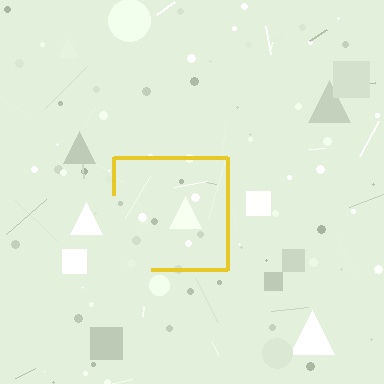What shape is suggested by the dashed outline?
The dashed outline suggests a square.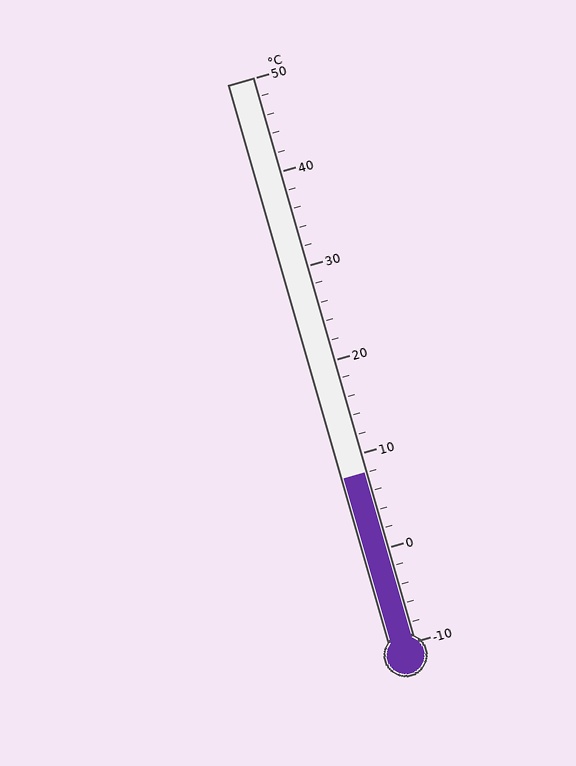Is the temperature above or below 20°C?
The temperature is below 20°C.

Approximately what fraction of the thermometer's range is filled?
The thermometer is filled to approximately 30% of its range.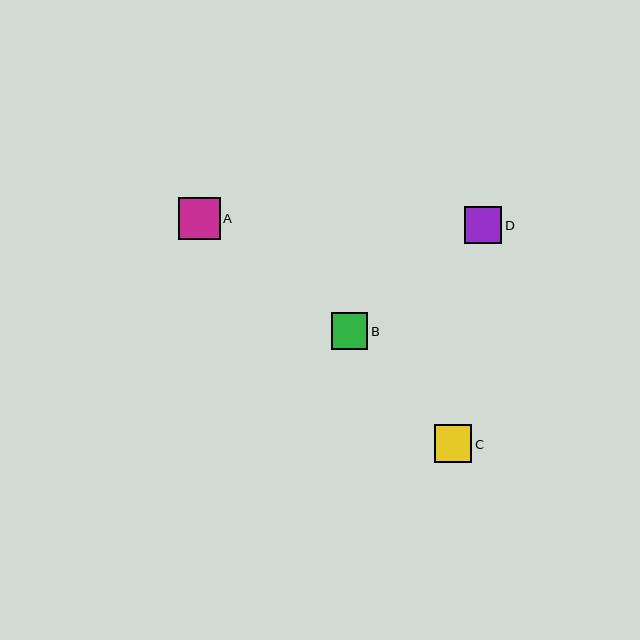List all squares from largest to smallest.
From largest to smallest: A, C, D, B.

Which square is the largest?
Square A is the largest with a size of approximately 42 pixels.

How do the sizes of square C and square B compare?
Square C and square B are approximately the same size.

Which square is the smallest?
Square B is the smallest with a size of approximately 36 pixels.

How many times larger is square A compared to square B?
Square A is approximately 1.2 times the size of square B.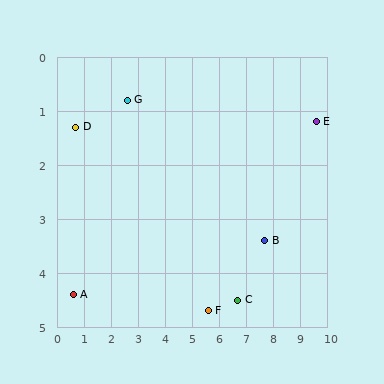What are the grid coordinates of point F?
Point F is at approximately (5.6, 4.7).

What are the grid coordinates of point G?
Point G is at approximately (2.6, 0.8).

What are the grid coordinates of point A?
Point A is at approximately (0.6, 4.4).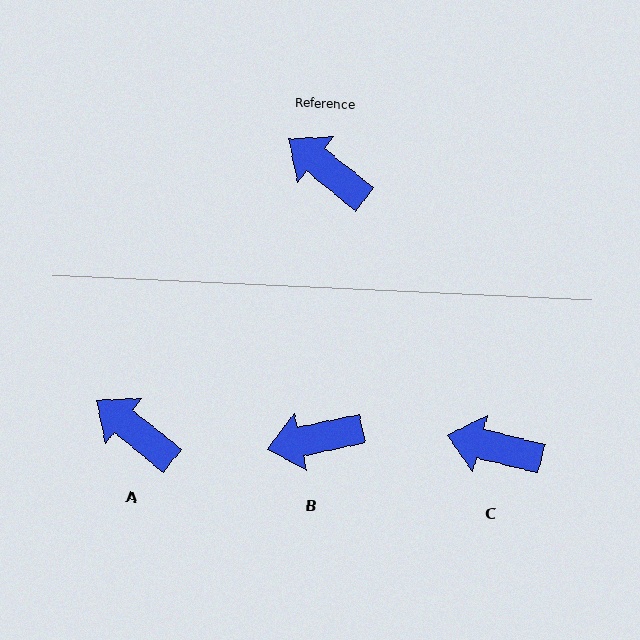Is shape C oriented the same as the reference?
No, it is off by about 25 degrees.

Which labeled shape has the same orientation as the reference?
A.